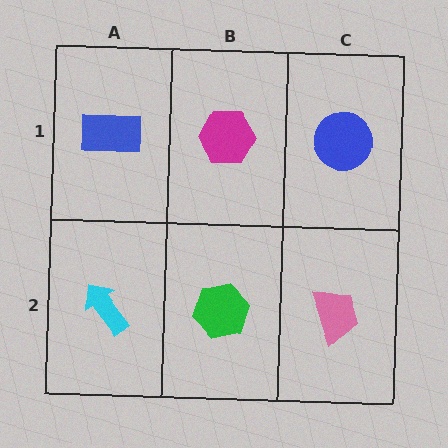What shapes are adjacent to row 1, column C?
A pink trapezoid (row 2, column C), a magenta hexagon (row 1, column B).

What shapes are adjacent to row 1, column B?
A green hexagon (row 2, column B), a blue rectangle (row 1, column A), a blue circle (row 1, column C).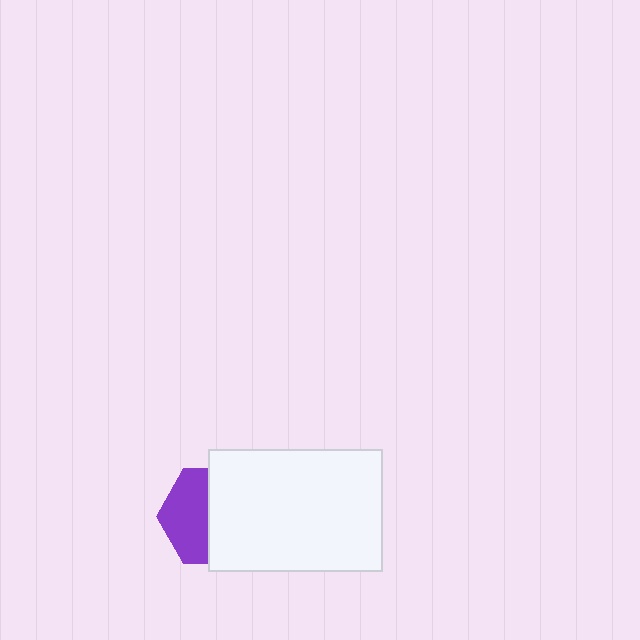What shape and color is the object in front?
The object in front is a white rectangle.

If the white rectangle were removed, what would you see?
You would see the complete purple hexagon.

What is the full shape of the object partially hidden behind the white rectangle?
The partially hidden object is a purple hexagon.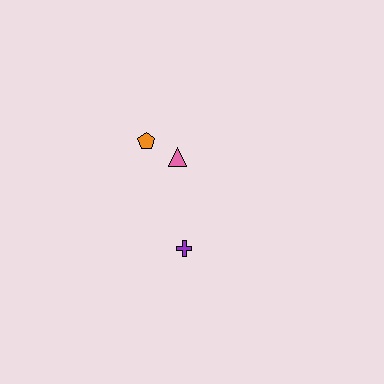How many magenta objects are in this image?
There are no magenta objects.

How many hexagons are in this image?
There are no hexagons.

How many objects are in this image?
There are 3 objects.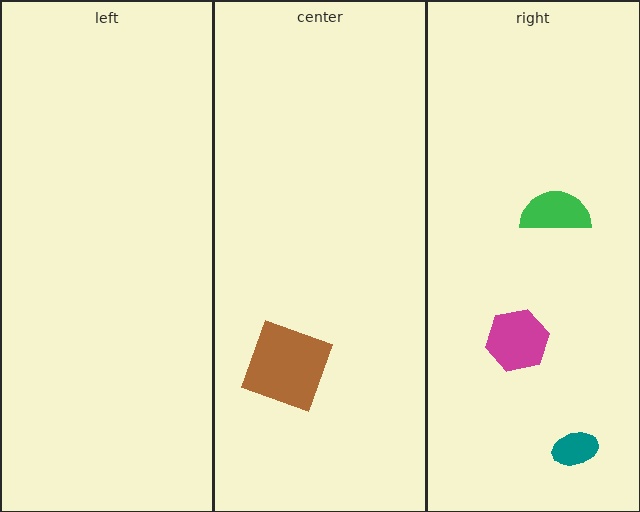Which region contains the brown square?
The center region.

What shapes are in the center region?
The brown square.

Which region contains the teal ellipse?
The right region.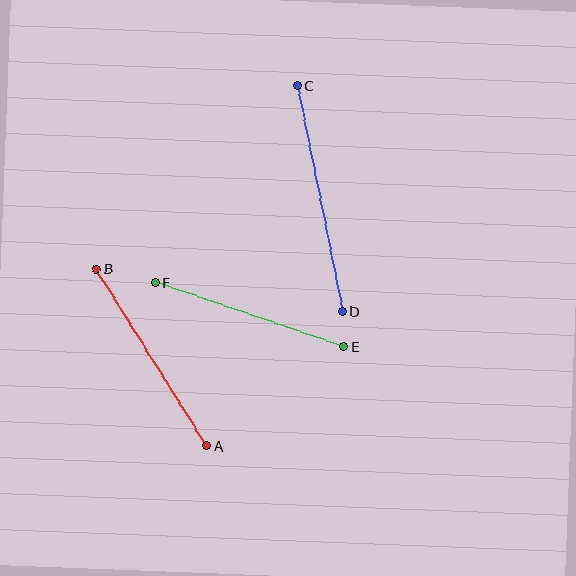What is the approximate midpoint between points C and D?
The midpoint is at approximately (320, 198) pixels.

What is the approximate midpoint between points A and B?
The midpoint is at approximately (152, 357) pixels.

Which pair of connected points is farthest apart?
Points C and D are farthest apart.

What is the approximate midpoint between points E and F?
The midpoint is at approximately (249, 314) pixels.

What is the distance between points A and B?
The distance is approximately 209 pixels.